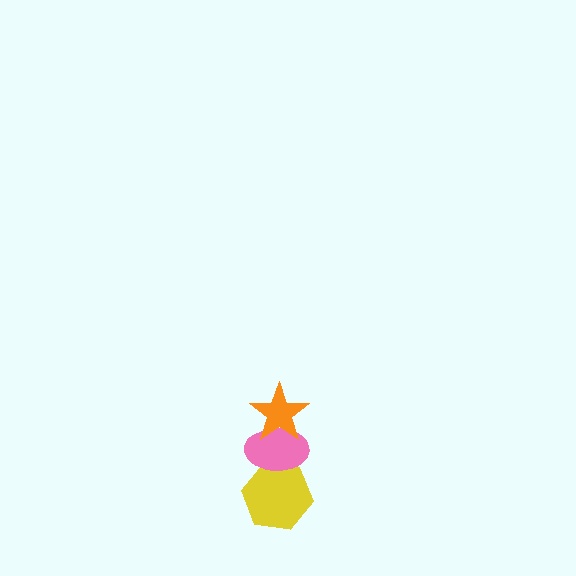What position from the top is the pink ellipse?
The pink ellipse is 2nd from the top.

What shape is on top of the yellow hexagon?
The pink ellipse is on top of the yellow hexagon.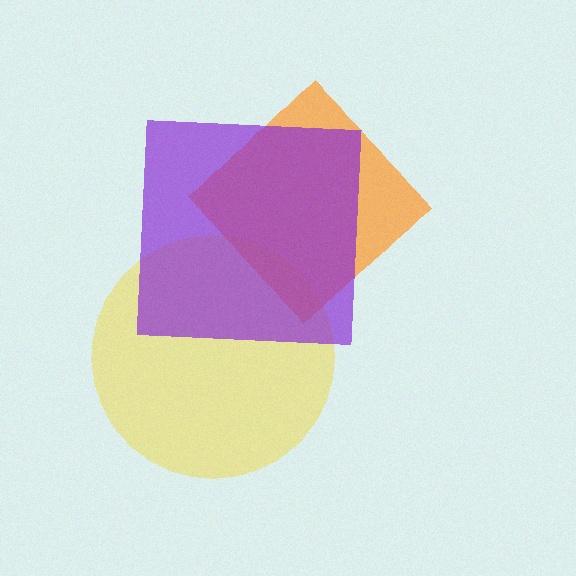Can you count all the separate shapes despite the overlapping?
Yes, there are 3 separate shapes.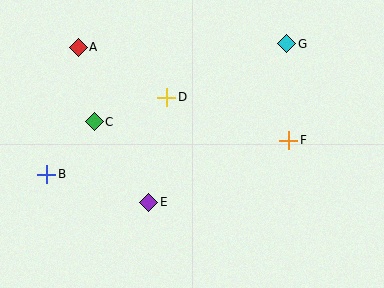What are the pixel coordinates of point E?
Point E is at (149, 202).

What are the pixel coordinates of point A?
Point A is at (78, 47).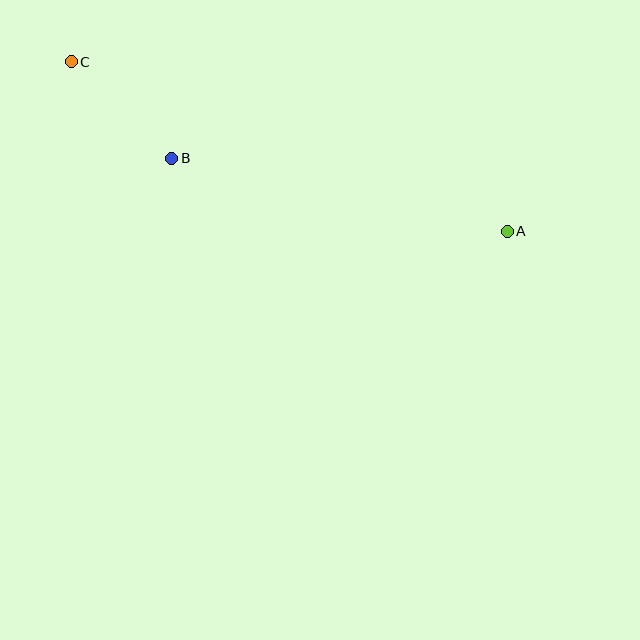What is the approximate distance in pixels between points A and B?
The distance between A and B is approximately 343 pixels.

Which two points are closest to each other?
Points B and C are closest to each other.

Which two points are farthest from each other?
Points A and C are farthest from each other.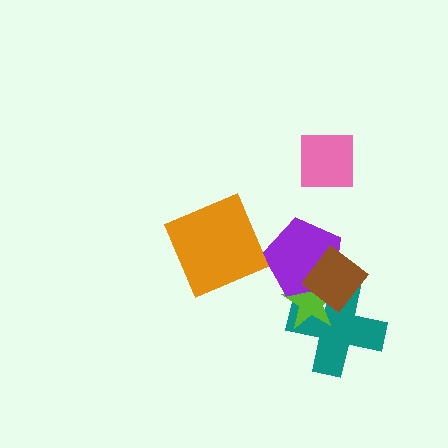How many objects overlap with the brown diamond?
3 objects overlap with the brown diamond.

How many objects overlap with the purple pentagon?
3 objects overlap with the purple pentagon.